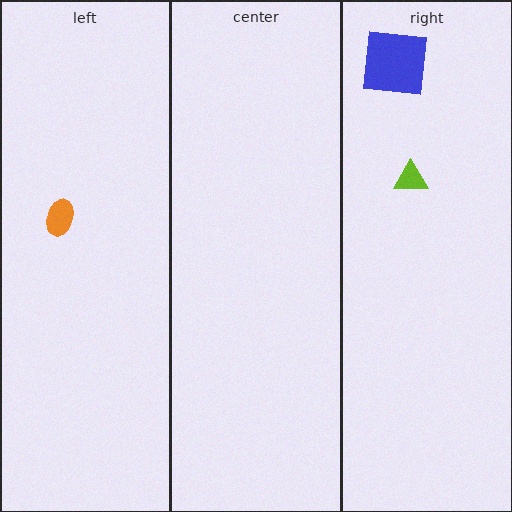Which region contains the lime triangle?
The right region.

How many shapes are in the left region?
1.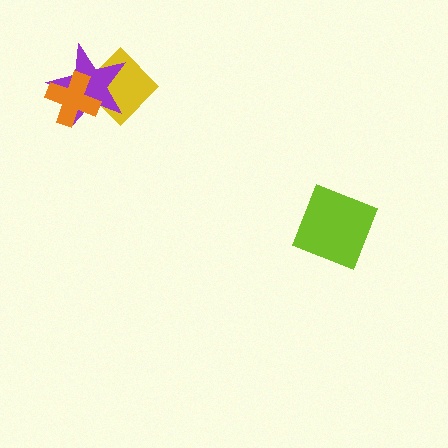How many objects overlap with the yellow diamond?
2 objects overlap with the yellow diamond.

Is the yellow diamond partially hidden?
Yes, it is partially covered by another shape.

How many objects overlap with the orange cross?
2 objects overlap with the orange cross.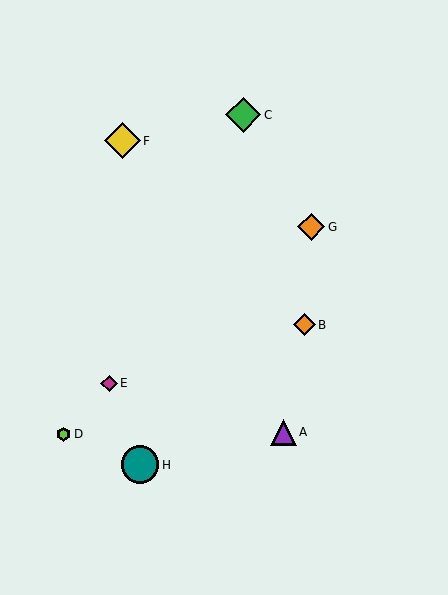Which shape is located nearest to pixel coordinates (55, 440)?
The lime hexagon (labeled D) at (64, 434) is nearest to that location.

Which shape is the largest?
The teal circle (labeled H) is the largest.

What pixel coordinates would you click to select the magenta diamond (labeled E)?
Click at (109, 383) to select the magenta diamond E.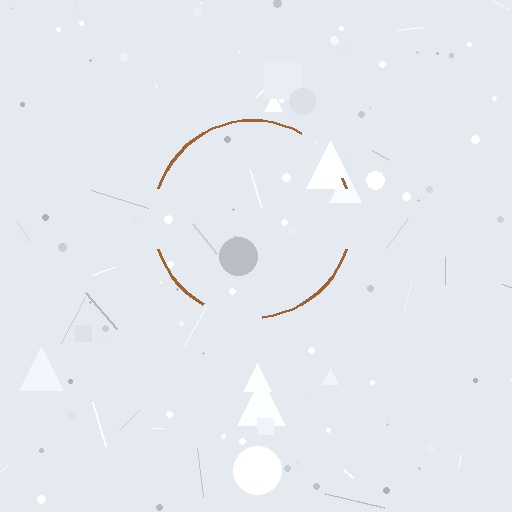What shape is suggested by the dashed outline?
The dashed outline suggests a circle.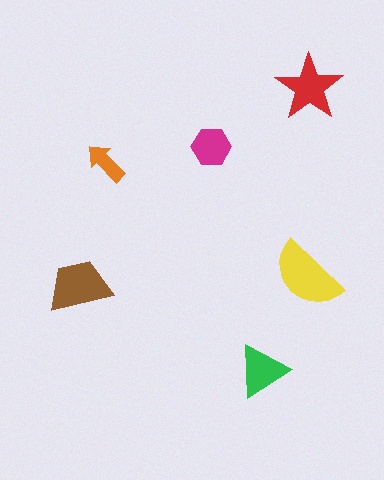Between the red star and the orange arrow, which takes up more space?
The red star.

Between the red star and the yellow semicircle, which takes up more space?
The yellow semicircle.